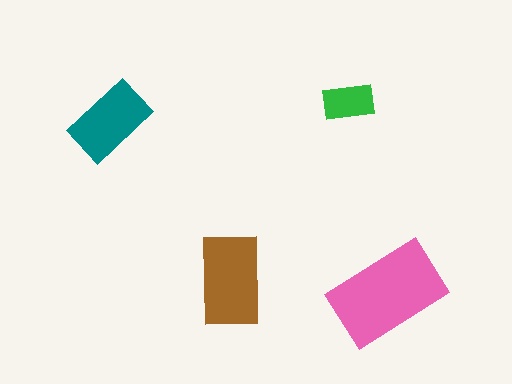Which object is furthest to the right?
The pink rectangle is rightmost.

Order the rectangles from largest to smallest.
the pink one, the brown one, the teal one, the green one.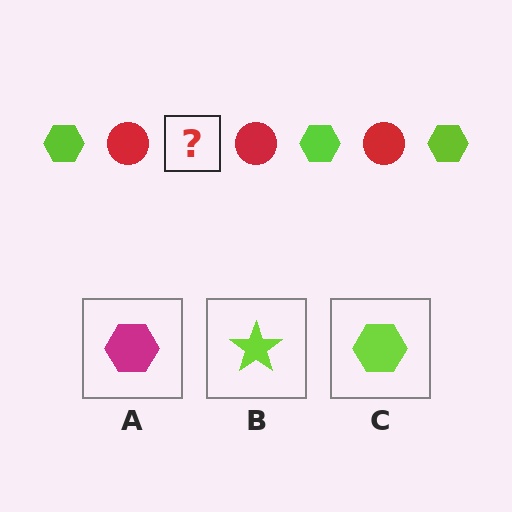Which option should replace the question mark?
Option C.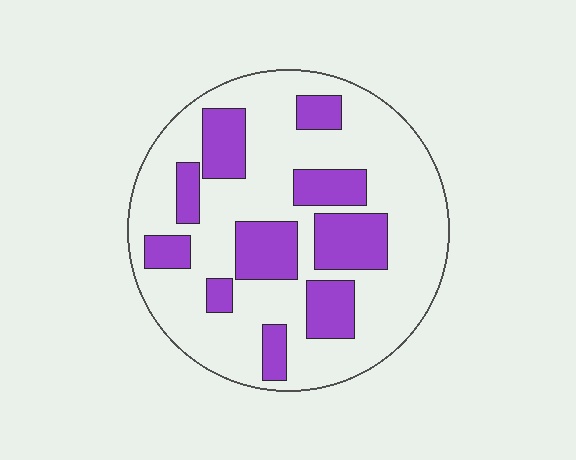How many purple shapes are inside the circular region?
10.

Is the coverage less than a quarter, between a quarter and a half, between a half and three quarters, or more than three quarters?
Between a quarter and a half.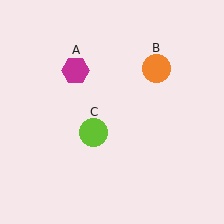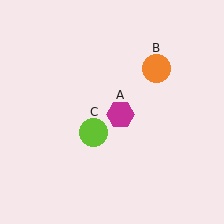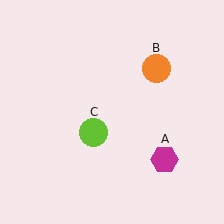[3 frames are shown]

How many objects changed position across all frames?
1 object changed position: magenta hexagon (object A).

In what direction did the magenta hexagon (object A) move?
The magenta hexagon (object A) moved down and to the right.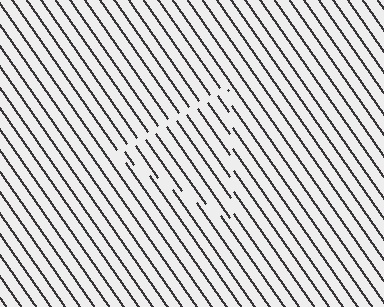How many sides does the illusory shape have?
3 sides — the line-ends trace a triangle.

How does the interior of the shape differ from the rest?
The interior of the shape contains the same grating, shifted by half a period — the contour is defined by the phase discontinuity where line-ends from the inner and outer gratings abut.